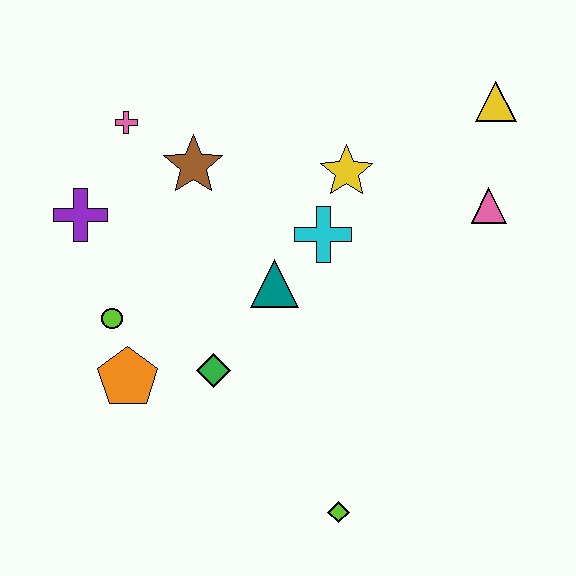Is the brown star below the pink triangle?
No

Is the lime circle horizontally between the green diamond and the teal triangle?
No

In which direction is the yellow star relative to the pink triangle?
The yellow star is to the left of the pink triangle.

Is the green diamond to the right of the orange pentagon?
Yes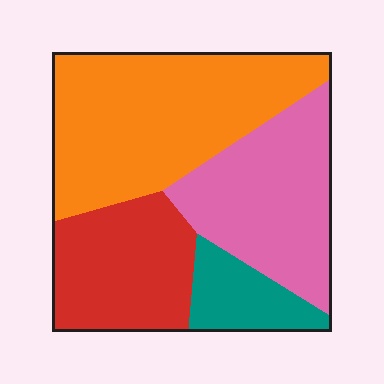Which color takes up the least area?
Teal, at roughly 10%.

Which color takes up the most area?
Orange, at roughly 40%.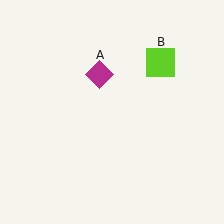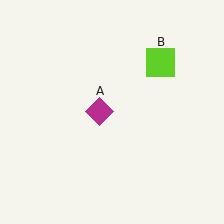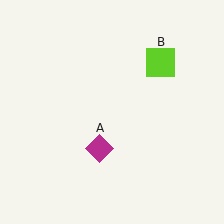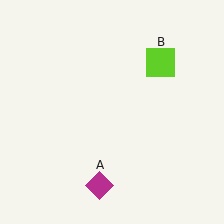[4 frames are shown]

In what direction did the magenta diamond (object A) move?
The magenta diamond (object A) moved down.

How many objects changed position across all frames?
1 object changed position: magenta diamond (object A).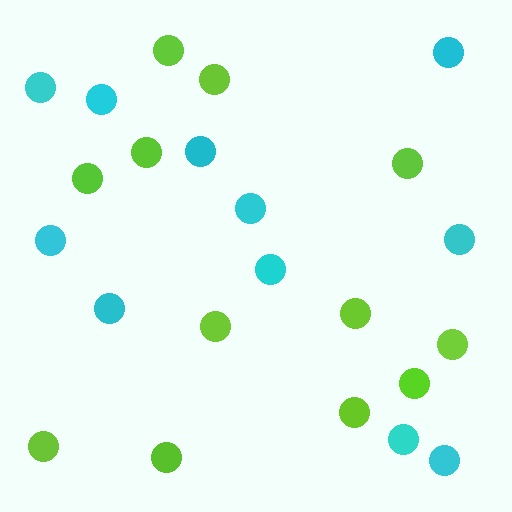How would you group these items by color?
There are 2 groups: one group of lime circles (12) and one group of cyan circles (11).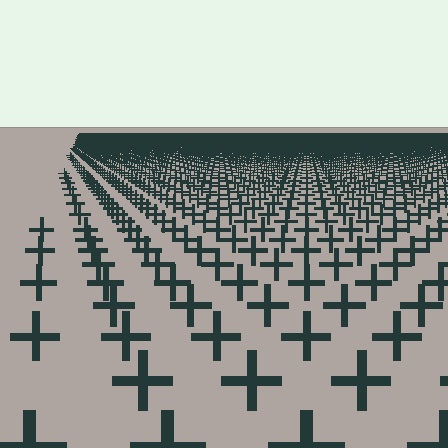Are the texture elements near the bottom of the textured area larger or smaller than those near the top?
Larger. Near the bottom, elements are closer to the viewer and appear at a bigger on-screen size.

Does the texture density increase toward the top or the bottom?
Density increases toward the top.